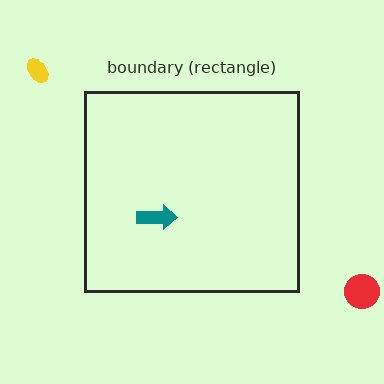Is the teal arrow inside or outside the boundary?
Inside.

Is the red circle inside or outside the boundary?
Outside.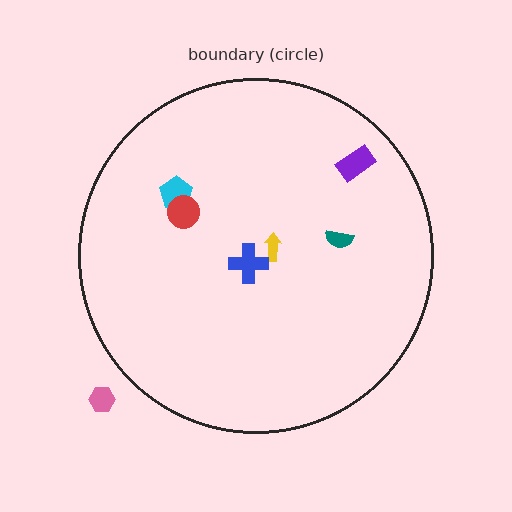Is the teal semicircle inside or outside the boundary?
Inside.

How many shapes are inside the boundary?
6 inside, 1 outside.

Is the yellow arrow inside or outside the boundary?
Inside.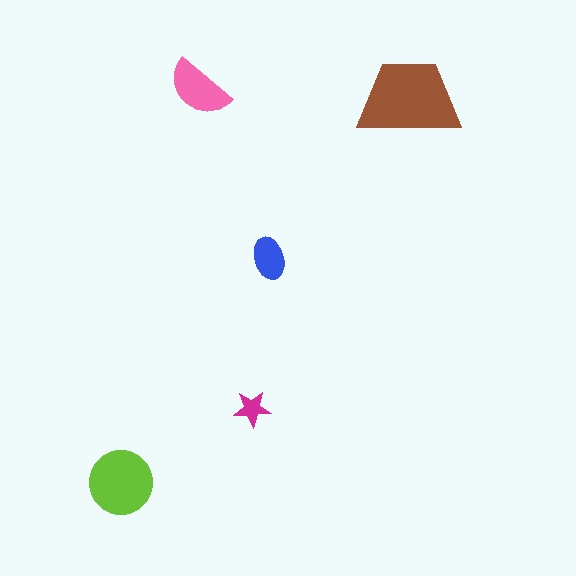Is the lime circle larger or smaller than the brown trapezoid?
Smaller.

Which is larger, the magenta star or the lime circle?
The lime circle.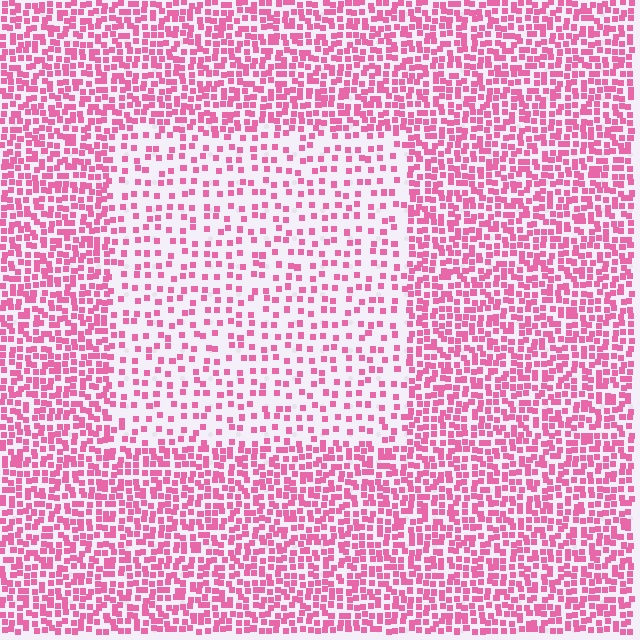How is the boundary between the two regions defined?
The boundary is defined by a change in element density (approximately 2.3x ratio). All elements are the same color, size, and shape.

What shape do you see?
I see a rectangle.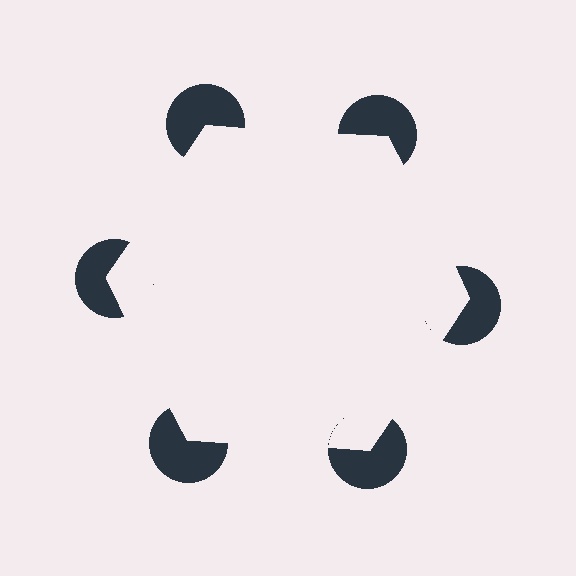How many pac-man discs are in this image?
There are 6 — one at each vertex of the illusory hexagon.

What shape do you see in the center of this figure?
An illusory hexagon — its edges are inferred from the aligned wedge cuts in the pac-man discs, not physically drawn.